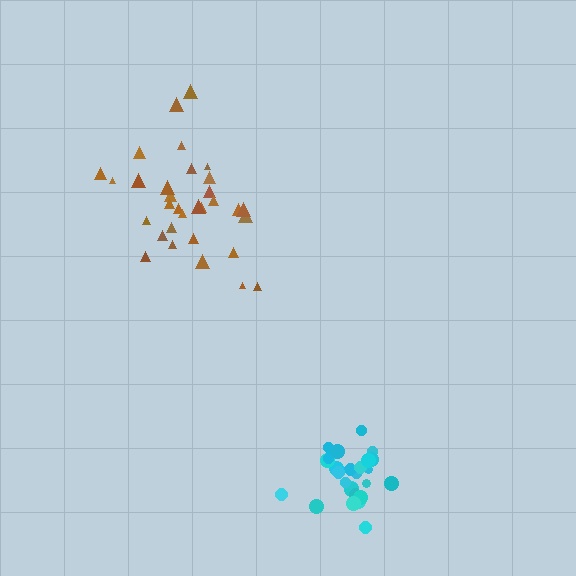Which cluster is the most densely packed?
Cyan.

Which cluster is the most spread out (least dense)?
Brown.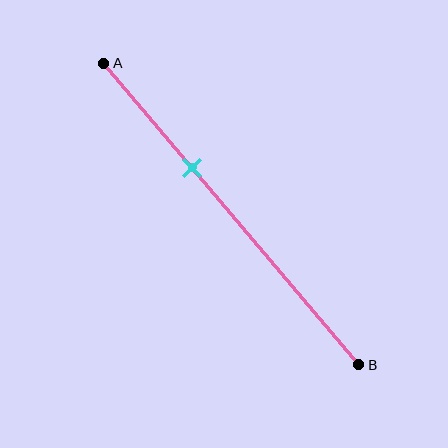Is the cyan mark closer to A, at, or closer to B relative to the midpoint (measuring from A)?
The cyan mark is closer to point A than the midpoint of segment AB.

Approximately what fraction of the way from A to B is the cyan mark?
The cyan mark is approximately 35% of the way from A to B.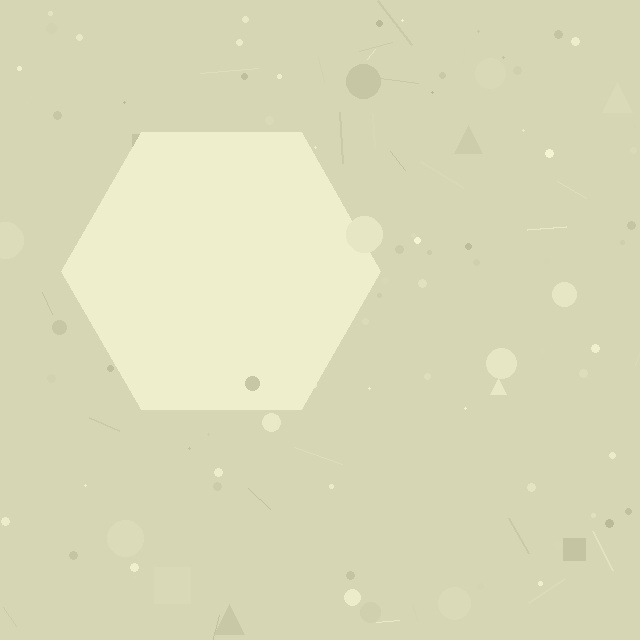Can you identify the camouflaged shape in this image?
The camouflaged shape is a hexagon.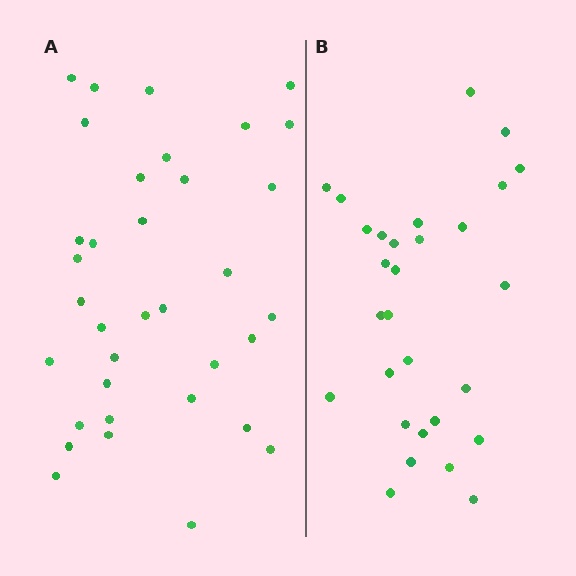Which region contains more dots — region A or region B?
Region A (the left region) has more dots.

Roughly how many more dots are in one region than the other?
Region A has about 6 more dots than region B.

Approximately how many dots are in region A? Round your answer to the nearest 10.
About 40 dots. (The exact count is 35, which rounds to 40.)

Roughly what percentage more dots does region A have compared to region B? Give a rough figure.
About 20% more.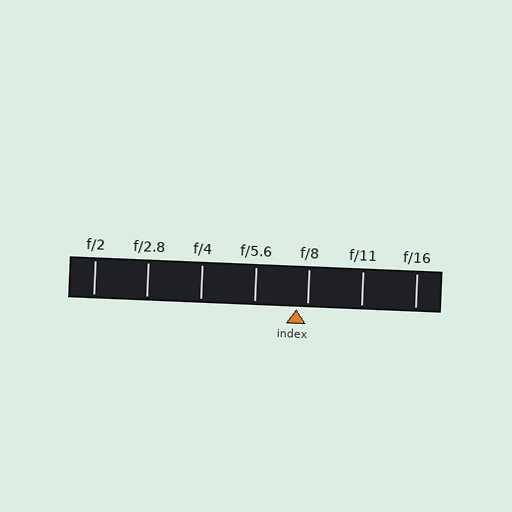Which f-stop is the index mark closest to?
The index mark is closest to f/8.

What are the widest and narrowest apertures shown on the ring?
The widest aperture shown is f/2 and the narrowest is f/16.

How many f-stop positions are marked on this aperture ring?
There are 7 f-stop positions marked.